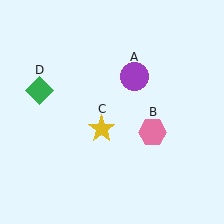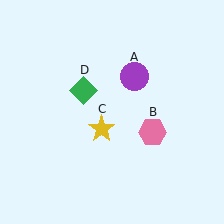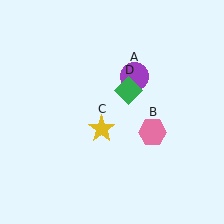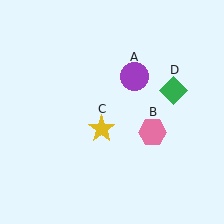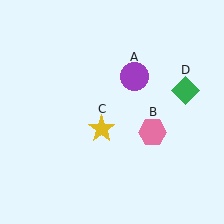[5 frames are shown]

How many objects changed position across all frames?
1 object changed position: green diamond (object D).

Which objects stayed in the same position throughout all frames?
Purple circle (object A) and pink hexagon (object B) and yellow star (object C) remained stationary.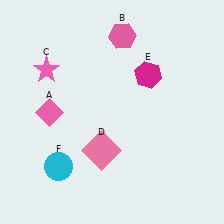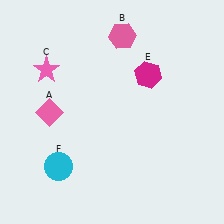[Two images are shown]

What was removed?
The pink square (D) was removed in Image 2.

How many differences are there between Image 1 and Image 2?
There is 1 difference between the two images.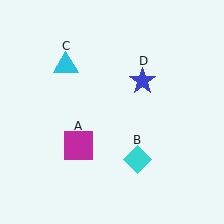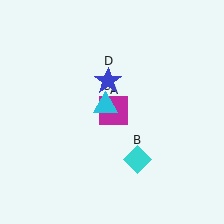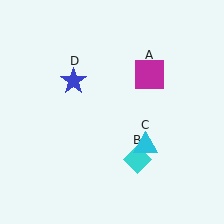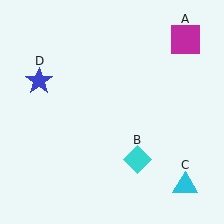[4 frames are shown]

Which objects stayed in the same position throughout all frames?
Cyan diamond (object B) remained stationary.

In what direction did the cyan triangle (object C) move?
The cyan triangle (object C) moved down and to the right.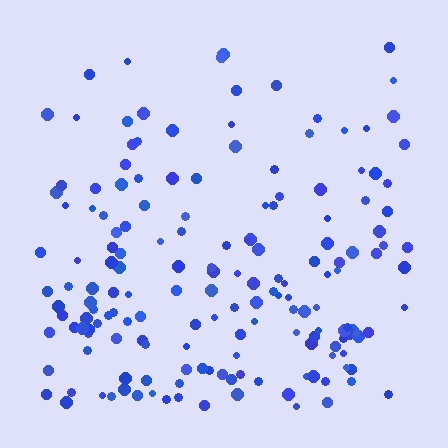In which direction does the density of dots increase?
From top to bottom, with the bottom side densest.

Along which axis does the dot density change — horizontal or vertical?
Vertical.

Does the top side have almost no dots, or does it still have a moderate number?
Still a moderate number, just noticeably fewer than the bottom.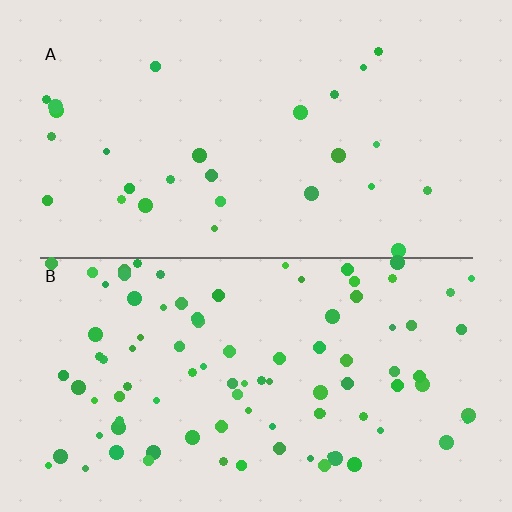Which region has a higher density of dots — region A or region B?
B (the bottom).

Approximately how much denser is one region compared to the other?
Approximately 3.4× — region B over region A.